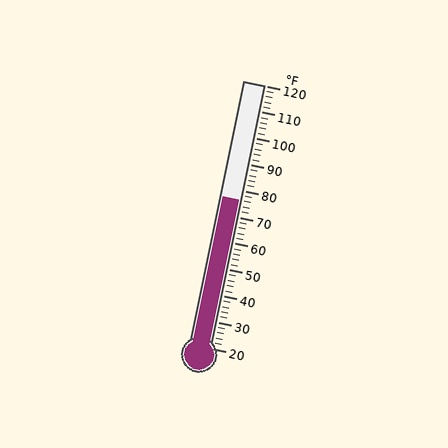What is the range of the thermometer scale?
The thermometer scale ranges from 20°F to 120°F.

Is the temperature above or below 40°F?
The temperature is above 40°F.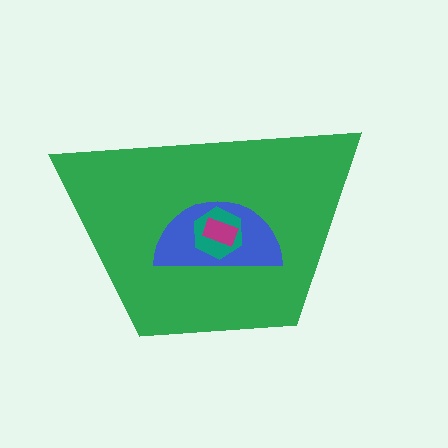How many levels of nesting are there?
4.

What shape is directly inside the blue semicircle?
The teal hexagon.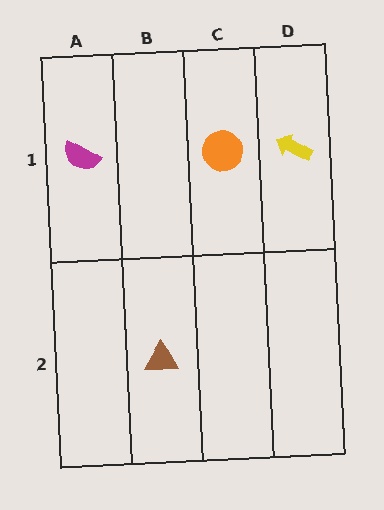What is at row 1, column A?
A magenta semicircle.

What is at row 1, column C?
An orange circle.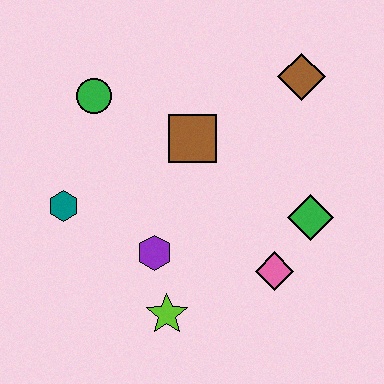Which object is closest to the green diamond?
The pink diamond is closest to the green diamond.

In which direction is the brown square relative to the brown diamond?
The brown square is to the left of the brown diamond.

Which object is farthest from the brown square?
The lime star is farthest from the brown square.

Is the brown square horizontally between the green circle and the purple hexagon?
No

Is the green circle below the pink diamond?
No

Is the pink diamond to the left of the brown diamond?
Yes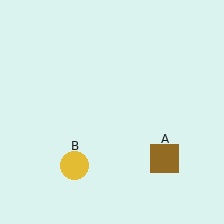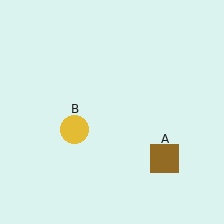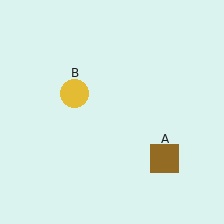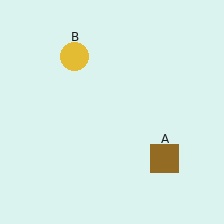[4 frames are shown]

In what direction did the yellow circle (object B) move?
The yellow circle (object B) moved up.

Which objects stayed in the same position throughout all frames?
Brown square (object A) remained stationary.